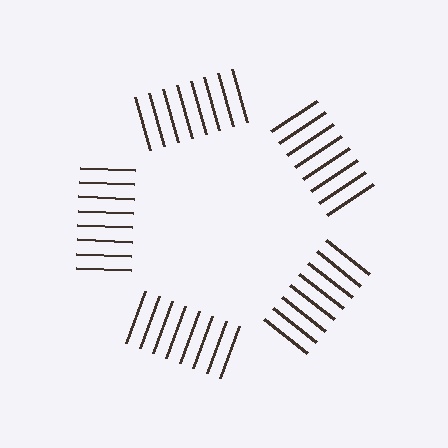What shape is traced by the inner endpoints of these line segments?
An illusory pentagon — the line segments terminate on its edges but no continuous stroke is drawn.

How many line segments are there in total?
40 — 8 along each of the 5 edges.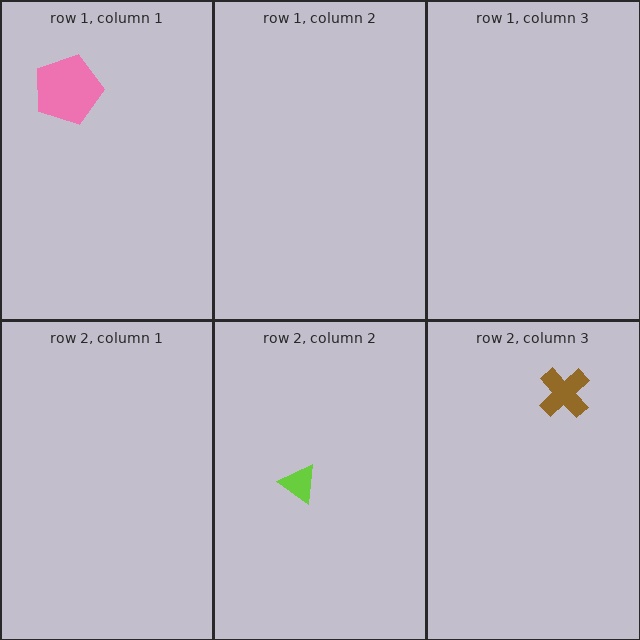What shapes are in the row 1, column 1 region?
The pink pentagon.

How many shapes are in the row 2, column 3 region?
1.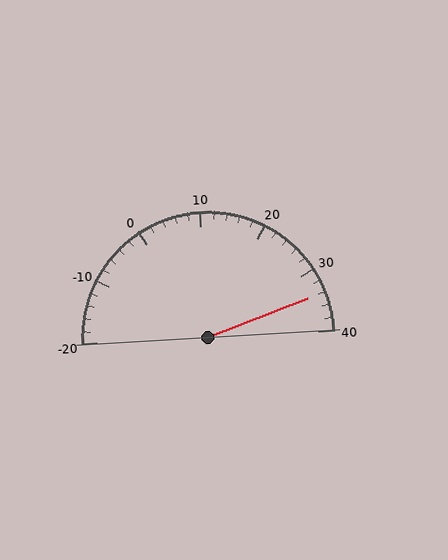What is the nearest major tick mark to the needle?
The nearest major tick mark is 30.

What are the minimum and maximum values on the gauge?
The gauge ranges from -20 to 40.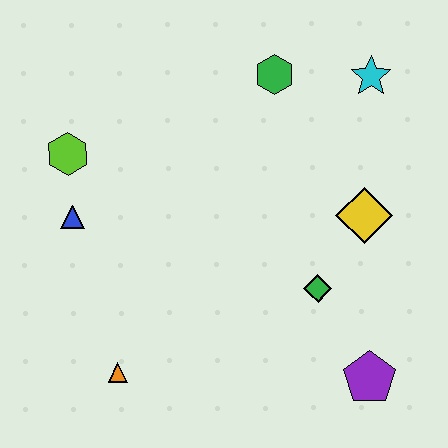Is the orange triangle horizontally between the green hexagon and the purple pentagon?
No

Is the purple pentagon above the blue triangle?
No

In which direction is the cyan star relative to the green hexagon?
The cyan star is to the right of the green hexagon.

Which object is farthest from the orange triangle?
The cyan star is farthest from the orange triangle.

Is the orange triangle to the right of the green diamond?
No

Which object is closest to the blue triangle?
The lime hexagon is closest to the blue triangle.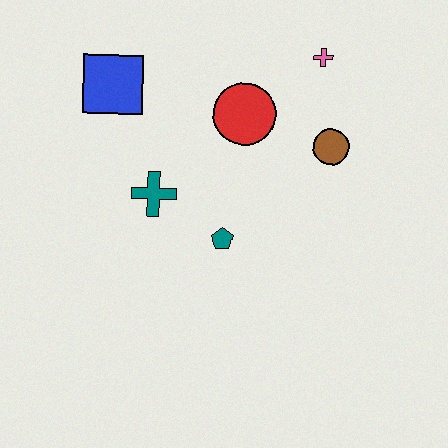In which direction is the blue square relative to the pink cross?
The blue square is to the left of the pink cross.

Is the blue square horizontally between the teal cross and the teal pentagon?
No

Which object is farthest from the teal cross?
The pink cross is farthest from the teal cross.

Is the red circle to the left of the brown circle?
Yes